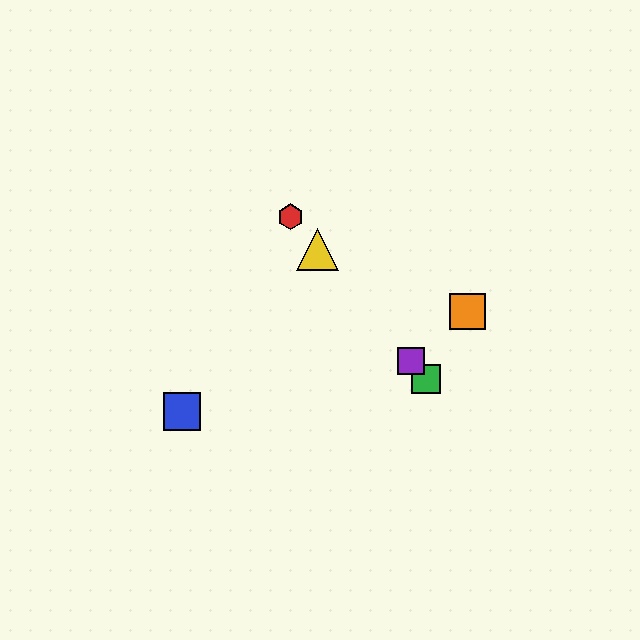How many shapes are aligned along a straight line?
4 shapes (the red hexagon, the green square, the yellow triangle, the purple square) are aligned along a straight line.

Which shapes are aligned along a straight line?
The red hexagon, the green square, the yellow triangle, the purple square are aligned along a straight line.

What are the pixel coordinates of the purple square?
The purple square is at (411, 361).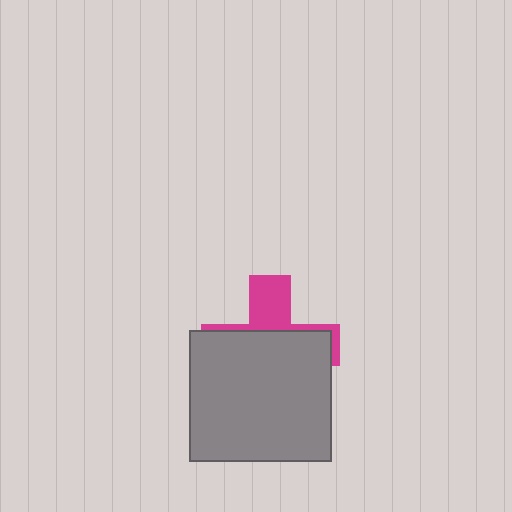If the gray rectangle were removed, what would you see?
You would see the complete magenta cross.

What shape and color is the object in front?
The object in front is a gray rectangle.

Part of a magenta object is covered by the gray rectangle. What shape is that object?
It is a cross.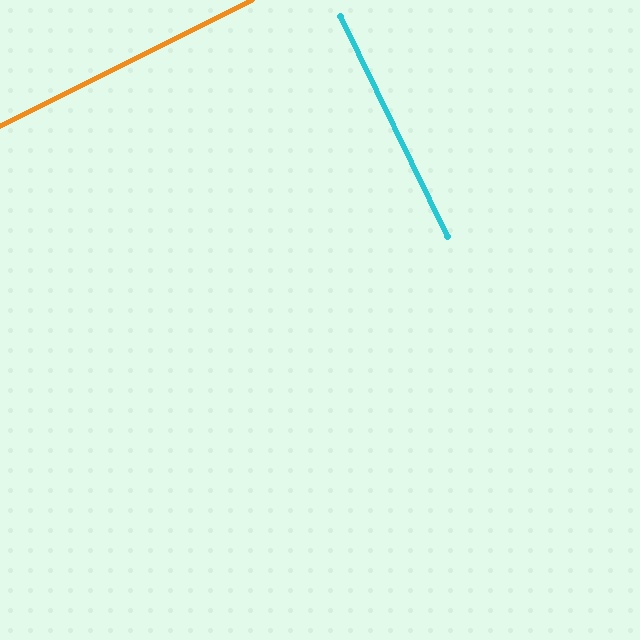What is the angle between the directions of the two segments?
Approximately 89 degrees.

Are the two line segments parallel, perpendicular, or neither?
Perpendicular — they meet at approximately 89°.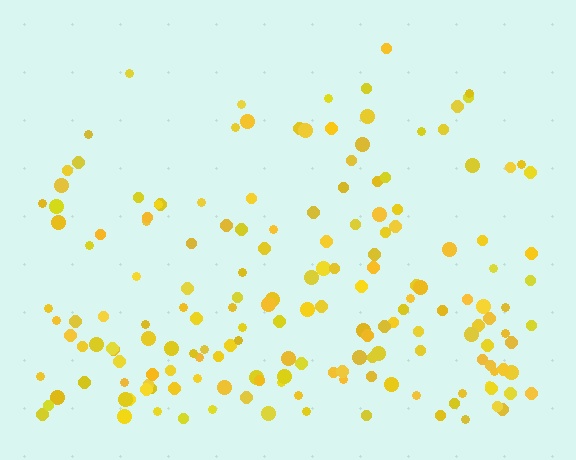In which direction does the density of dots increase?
From top to bottom, with the bottom side densest.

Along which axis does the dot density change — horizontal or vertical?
Vertical.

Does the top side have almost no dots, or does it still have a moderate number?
Still a moderate number, just noticeably fewer than the bottom.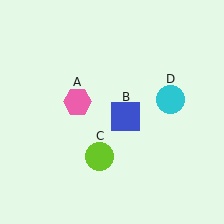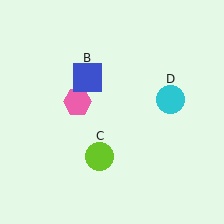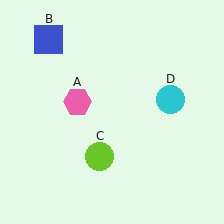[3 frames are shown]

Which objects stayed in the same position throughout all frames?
Pink hexagon (object A) and lime circle (object C) and cyan circle (object D) remained stationary.